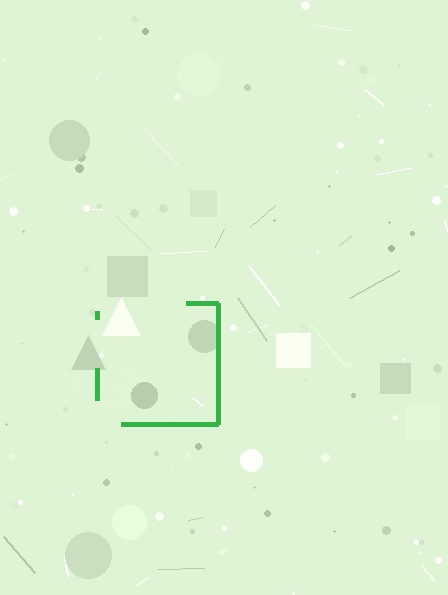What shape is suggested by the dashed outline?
The dashed outline suggests a square.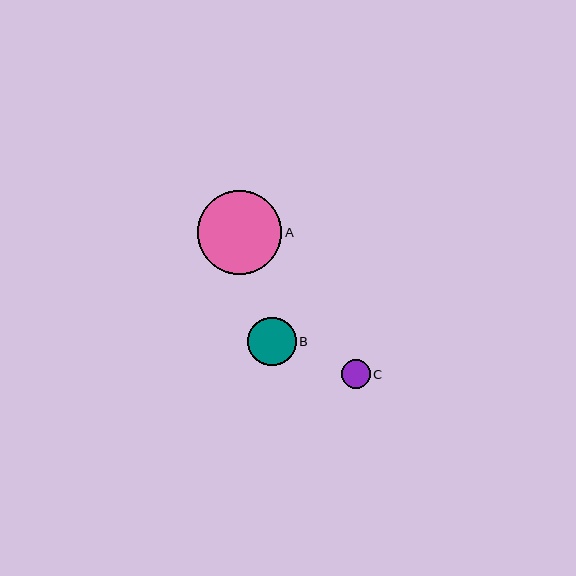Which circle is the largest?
Circle A is the largest with a size of approximately 84 pixels.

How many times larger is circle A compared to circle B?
Circle A is approximately 1.7 times the size of circle B.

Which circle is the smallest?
Circle C is the smallest with a size of approximately 29 pixels.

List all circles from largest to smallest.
From largest to smallest: A, B, C.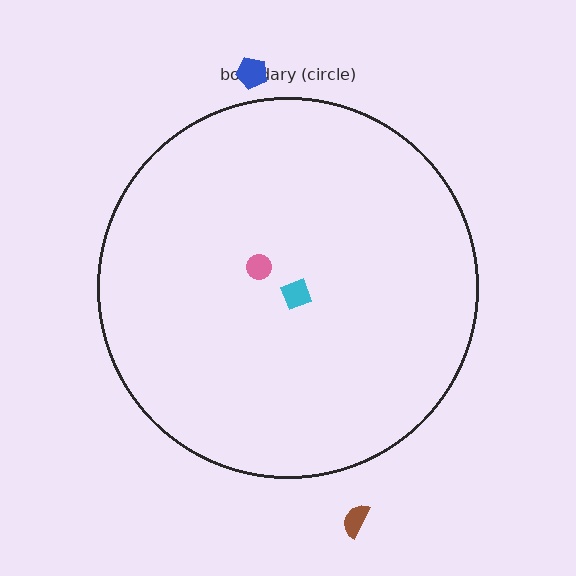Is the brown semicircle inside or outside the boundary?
Outside.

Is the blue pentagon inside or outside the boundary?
Outside.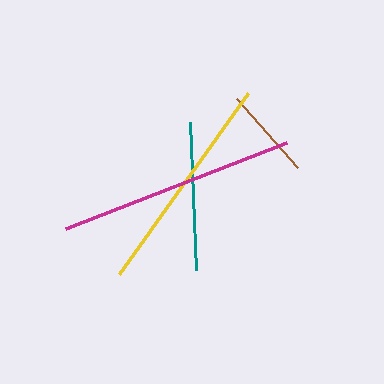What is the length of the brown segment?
The brown segment is approximately 92 pixels long.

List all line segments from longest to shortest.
From longest to shortest: magenta, yellow, teal, brown.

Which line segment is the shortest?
The brown line is the shortest at approximately 92 pixels.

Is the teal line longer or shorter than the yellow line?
The yellow line is longer than the teal line.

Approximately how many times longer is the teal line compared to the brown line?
The teal line is approximately 1.6 times the length of the brown line.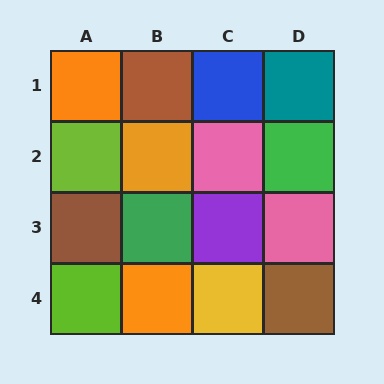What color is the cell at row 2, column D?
Green.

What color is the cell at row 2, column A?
Lime.